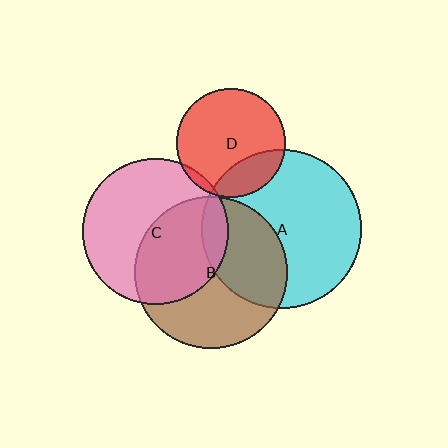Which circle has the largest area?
Circle A (cyan).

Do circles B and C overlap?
Yes.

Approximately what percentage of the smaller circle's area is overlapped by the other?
Approximately 45%.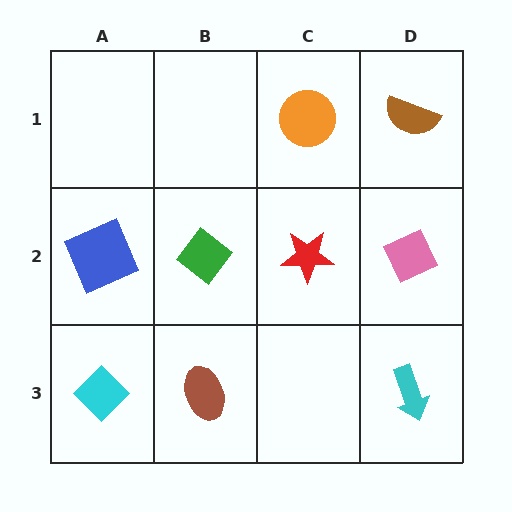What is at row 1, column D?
A brown semicircle.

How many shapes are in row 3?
3 shapes.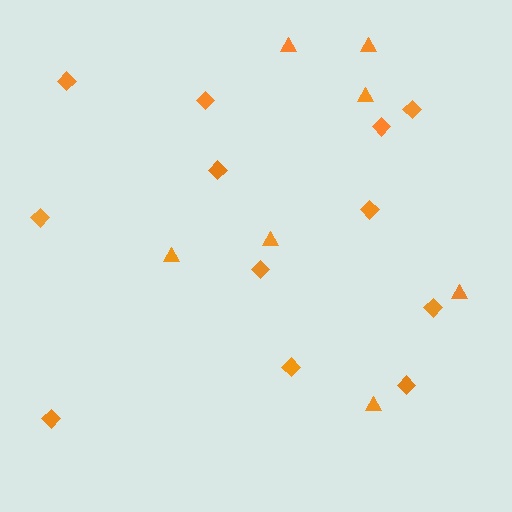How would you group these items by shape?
There are 2 groups: one group of triangles (7) and one group of diamonds (12).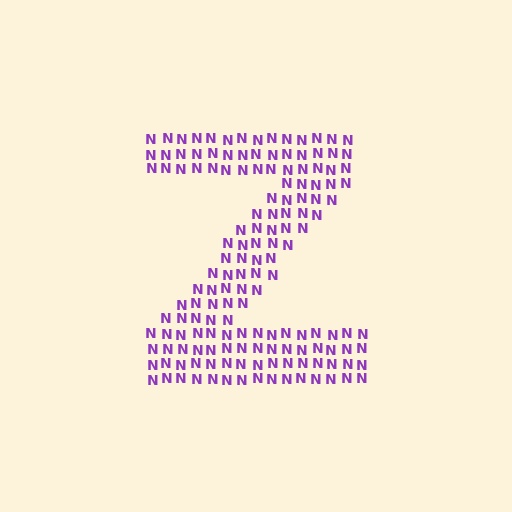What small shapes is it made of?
It is made of small letter N's.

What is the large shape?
The large shape is the letter Z.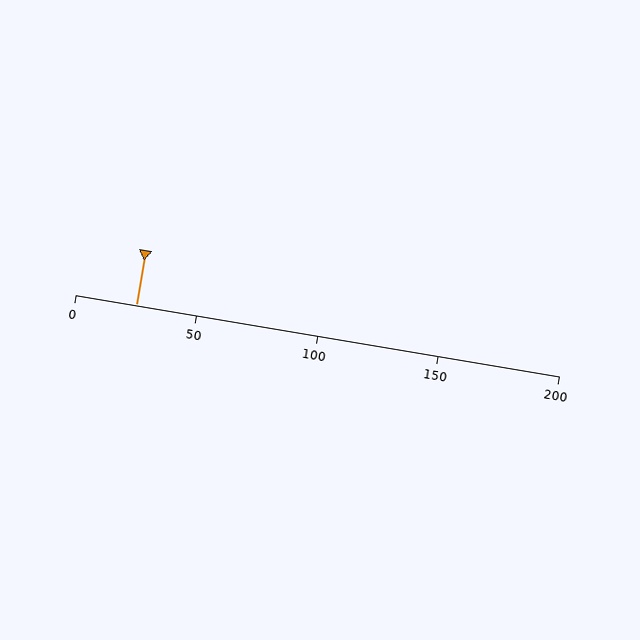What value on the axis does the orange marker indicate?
The marker indicates approximately 25.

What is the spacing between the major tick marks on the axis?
The major ticks are spaced 50 apart.